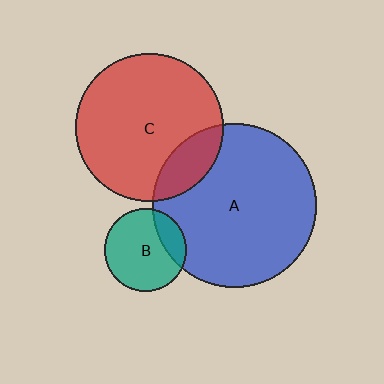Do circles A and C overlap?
Yes.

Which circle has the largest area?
Circle A (blue).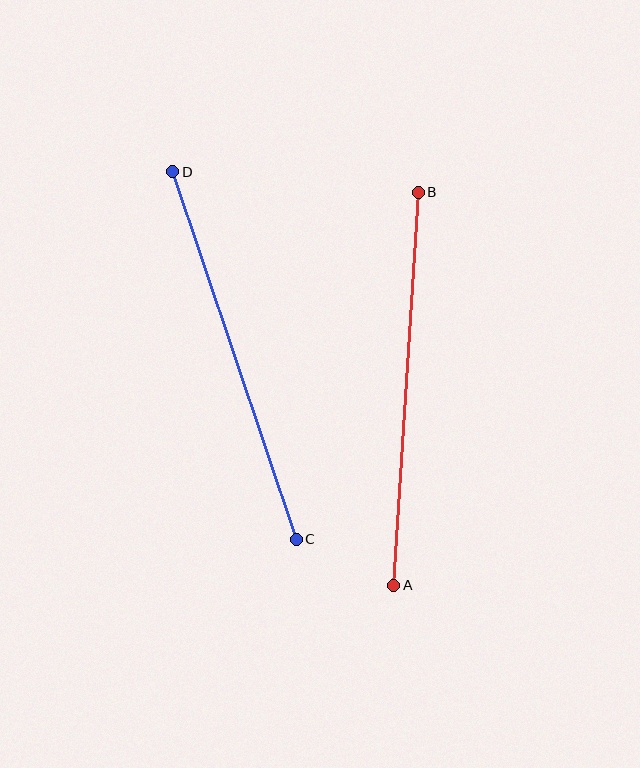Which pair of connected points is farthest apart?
Points A and B are farthest apart.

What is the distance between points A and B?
The distance is approximately 394 pixels.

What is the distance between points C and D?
The distance is approximately 388 pixels.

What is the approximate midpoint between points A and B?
The midpoint is at approximately (406, 389) pixels.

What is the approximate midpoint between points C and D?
The midpoint is at approximately (234, 355) pixels.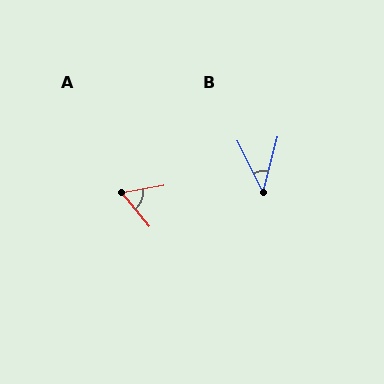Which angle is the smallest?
B, at approximately 41 degrees.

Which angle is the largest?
A, at approximately 60 degrees.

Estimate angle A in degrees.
Approximately 60 degrees.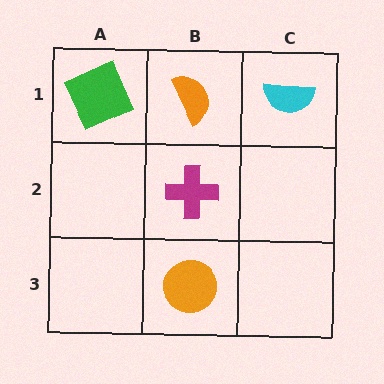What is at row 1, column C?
A cyan semicircle.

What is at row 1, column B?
An orange semicircle.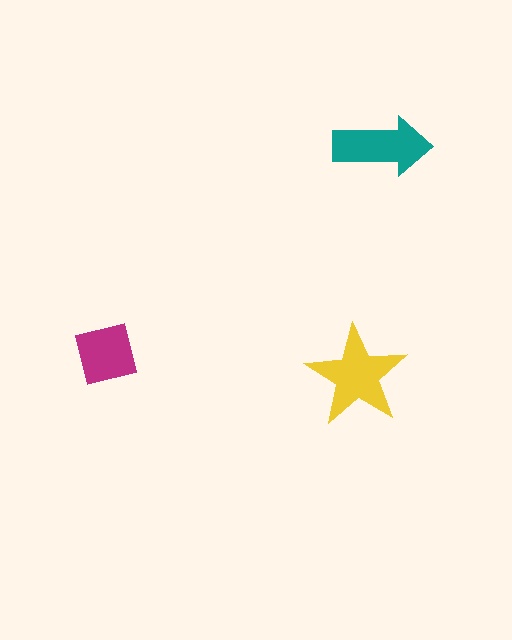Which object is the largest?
The yellow star.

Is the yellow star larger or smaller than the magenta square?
Larger.